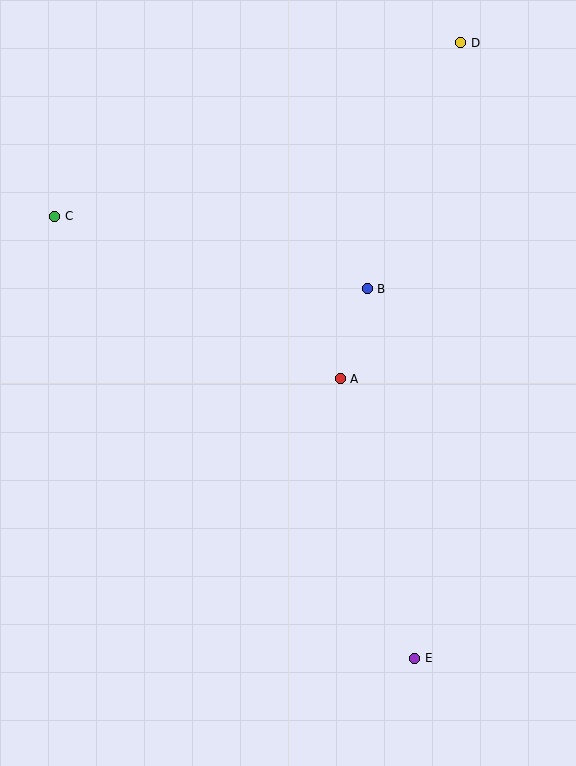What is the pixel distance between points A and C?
The distance between A and C is 329 pixels.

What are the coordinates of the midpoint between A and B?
The midpoint between A and B is at (354, 334).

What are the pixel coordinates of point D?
Point D is at (461, 43).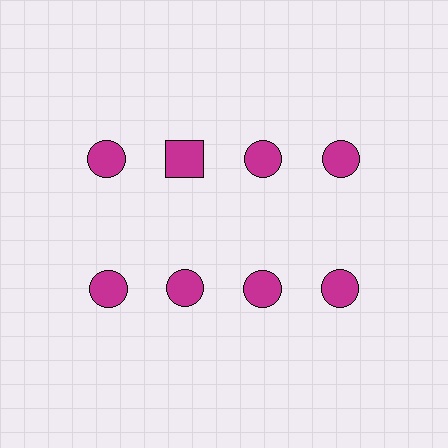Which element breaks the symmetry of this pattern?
The magenta square in the top row, second from left column breaks the symmetry. All other shapes are magenta circles.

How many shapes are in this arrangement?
There are 8 shapes arranged in a grid pattern.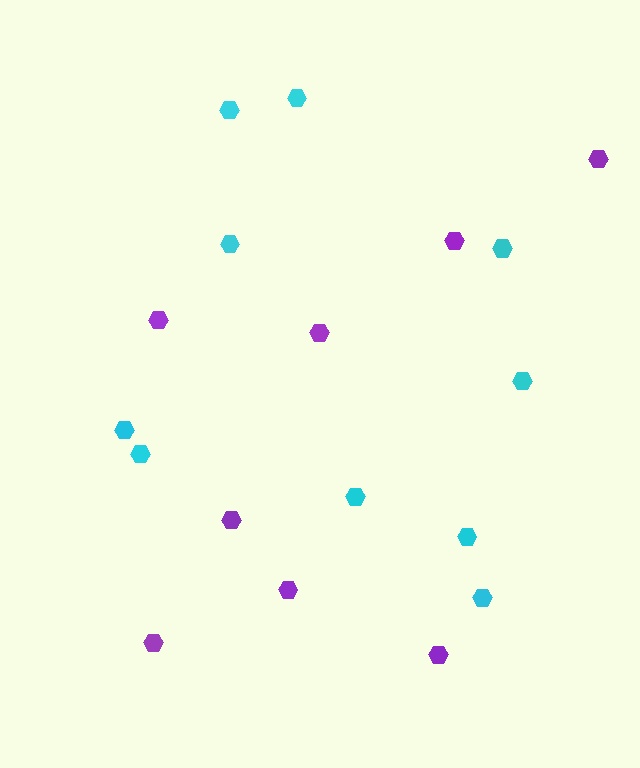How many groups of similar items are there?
There are 2 groups: one group of cyan hexagons (10) and one group of purple hexagons (8).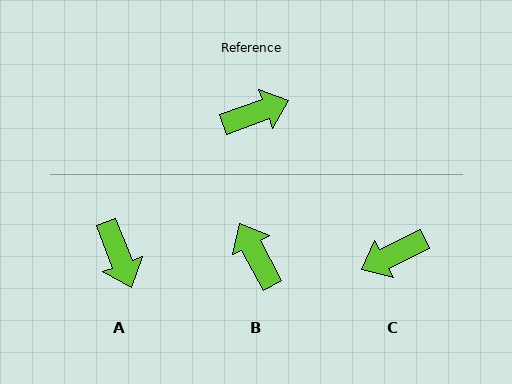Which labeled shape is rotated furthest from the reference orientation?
C, about 174 degrees away.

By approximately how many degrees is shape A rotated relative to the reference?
Approximately 88 degrees clockwise.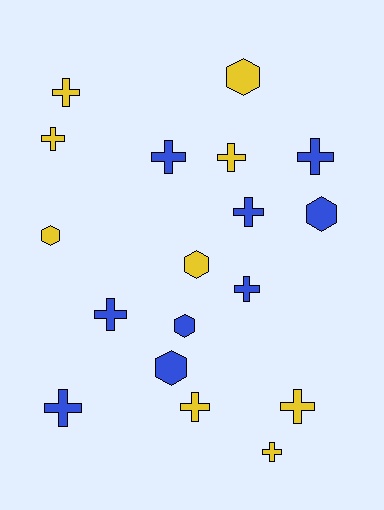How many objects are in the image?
There are 18 objects.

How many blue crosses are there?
There are 6 blue crosses.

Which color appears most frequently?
Yellow, with 9 objects.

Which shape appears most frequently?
Cross, with 12 objects.